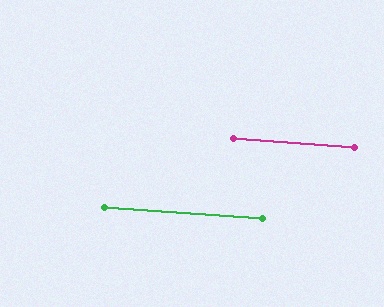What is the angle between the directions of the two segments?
Approximately 0 degrees.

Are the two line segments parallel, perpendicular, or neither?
Parallel — their directions differ by only 0.1°.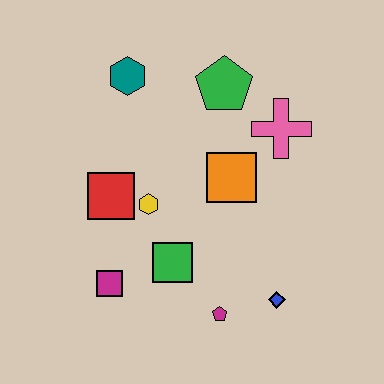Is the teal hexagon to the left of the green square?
Yes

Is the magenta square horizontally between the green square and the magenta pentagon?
No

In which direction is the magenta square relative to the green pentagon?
The magenta square is below the green pentagon.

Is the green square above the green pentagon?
No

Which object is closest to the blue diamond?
The magenta pentagon is closest to the blue diamond.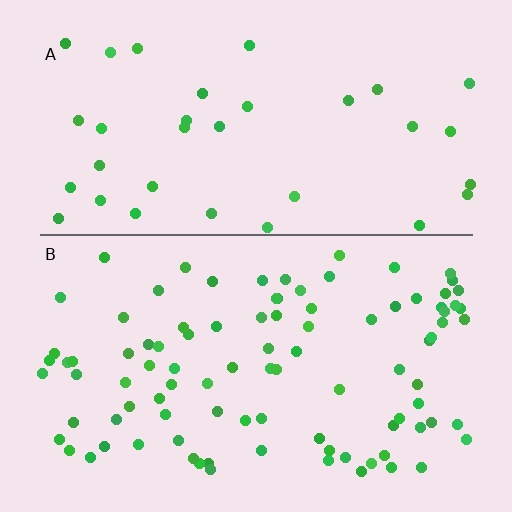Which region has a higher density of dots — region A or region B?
B (the bottom).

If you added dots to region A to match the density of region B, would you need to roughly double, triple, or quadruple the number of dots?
Approximately triple.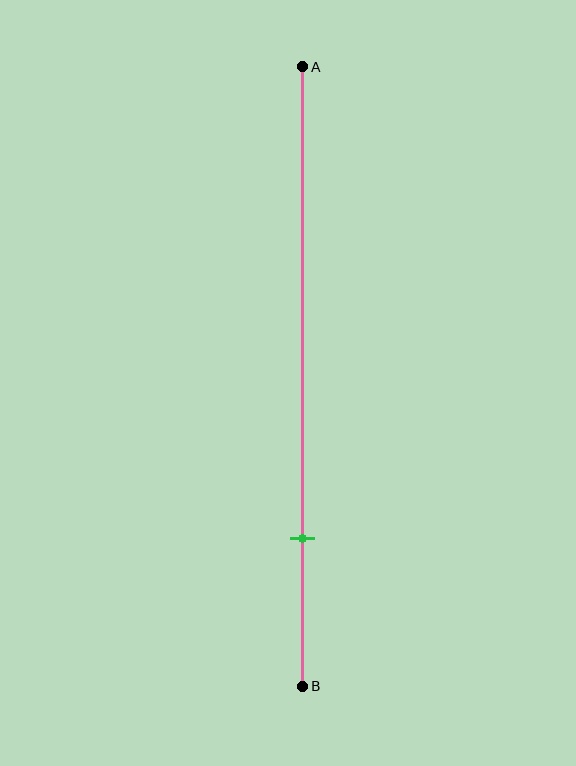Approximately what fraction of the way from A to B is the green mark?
The green mark is approximately 75% of the way from A to B.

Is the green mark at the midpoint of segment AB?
No, the mark is at about 75% from A, not at the 50% midpoint.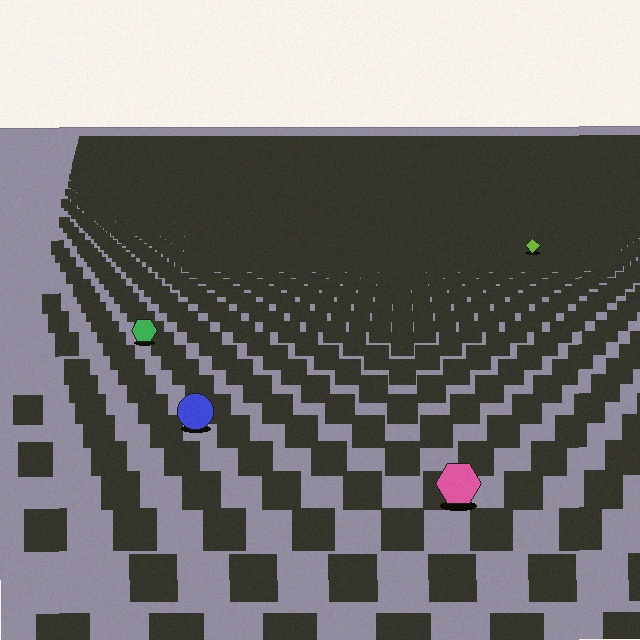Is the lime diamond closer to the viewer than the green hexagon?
No. The green hexagon is closer — you can tell from the texture gradient: the ground texture is coarser near it.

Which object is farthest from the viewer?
The lime diamond is farthest from the viewer. It appears smaller and the ground texture around it is denser.